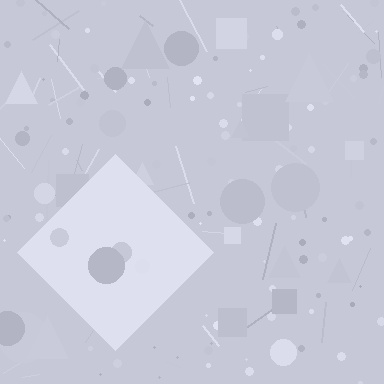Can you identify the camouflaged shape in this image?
The camouflaged shape is a diamond.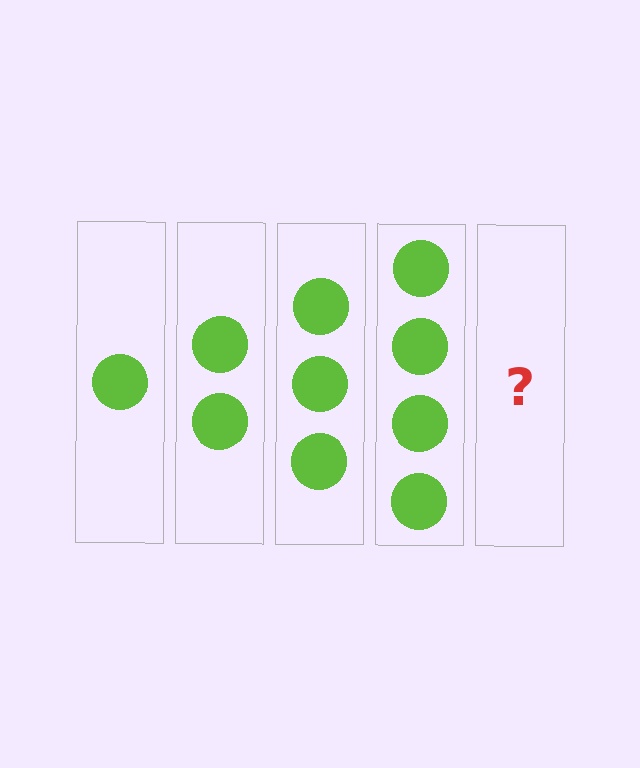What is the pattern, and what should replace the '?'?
The pattern is that each step adds one more circle. The '?' should be 5 circles.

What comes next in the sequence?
The next element should be 5 circles.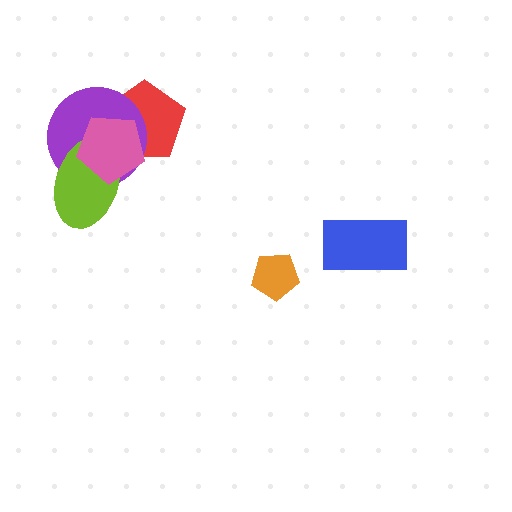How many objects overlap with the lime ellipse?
2 objects overlap with the lime ellipse.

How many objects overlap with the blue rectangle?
0 objects overlap with the blue rectangle.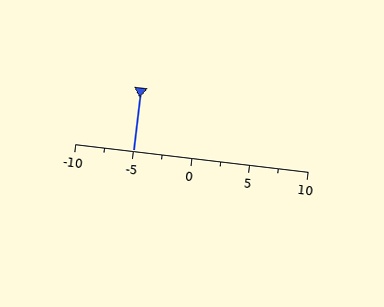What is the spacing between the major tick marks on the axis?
The major ticks are spaced 5 apart.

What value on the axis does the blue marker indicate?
The marker indicates approximately -5.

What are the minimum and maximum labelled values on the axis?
The axis runs from -10 to 10.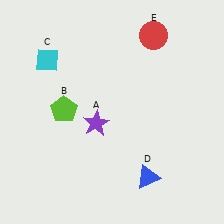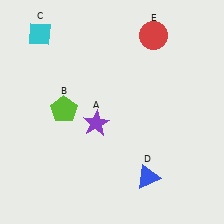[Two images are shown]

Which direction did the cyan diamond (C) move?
The cyan diamond (C) moved up.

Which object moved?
The cyan diamond (C) moved up.